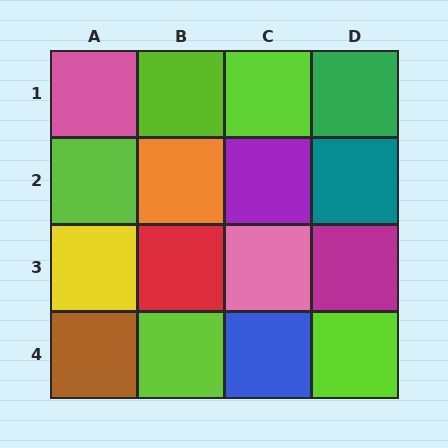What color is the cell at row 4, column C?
Blue.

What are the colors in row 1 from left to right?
Pink, lime, lime, green.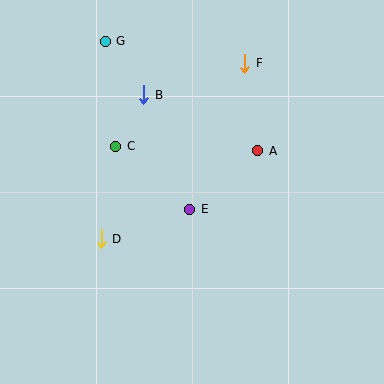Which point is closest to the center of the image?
Point E at (190, 209) is closest to the center.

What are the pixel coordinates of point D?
Point D is at (101, 239).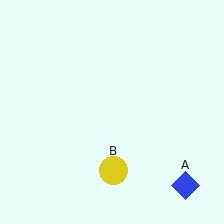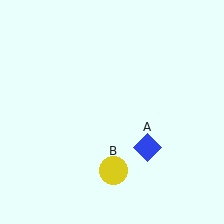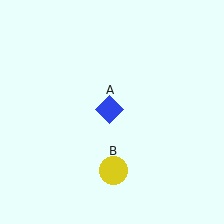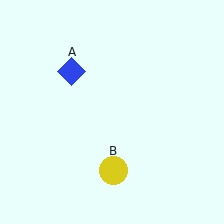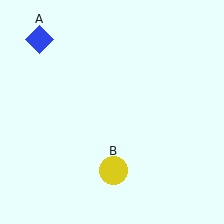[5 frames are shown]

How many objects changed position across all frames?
1 object changed position: blue diamond (object A).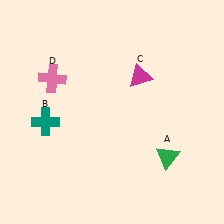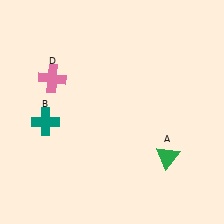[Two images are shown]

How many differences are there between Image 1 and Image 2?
There is 1 difference between the two images.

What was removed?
The magenta triangle (C) was removed in Image 2.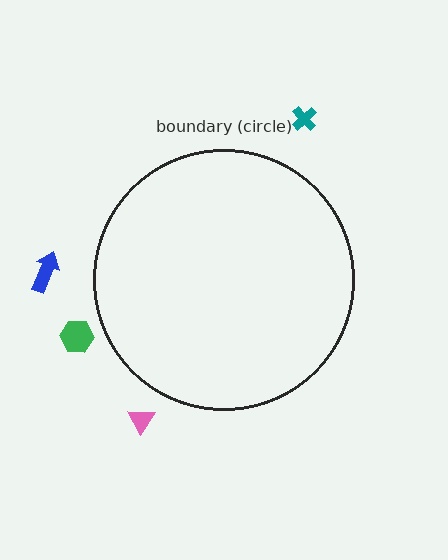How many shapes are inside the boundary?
0 inside, 4 outside.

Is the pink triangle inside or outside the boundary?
Outside.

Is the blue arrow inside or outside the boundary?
Outside.